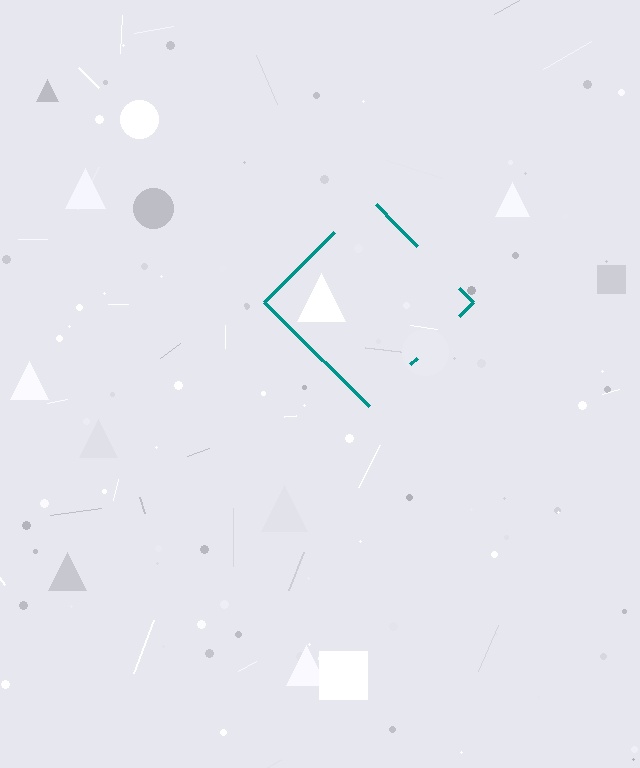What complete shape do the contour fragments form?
The contour fragments form a diamond.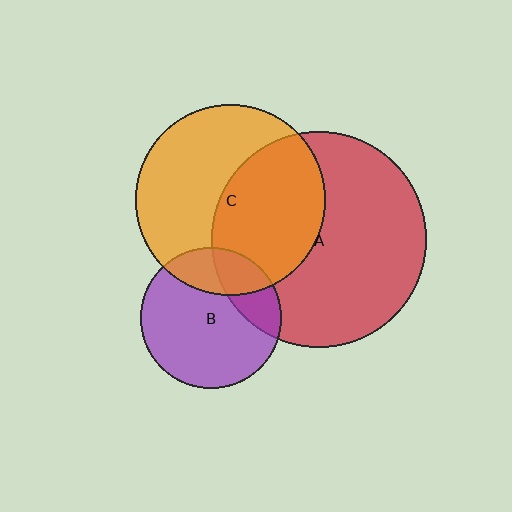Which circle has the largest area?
Circle A (red).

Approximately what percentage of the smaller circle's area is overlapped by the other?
Approximately 45%.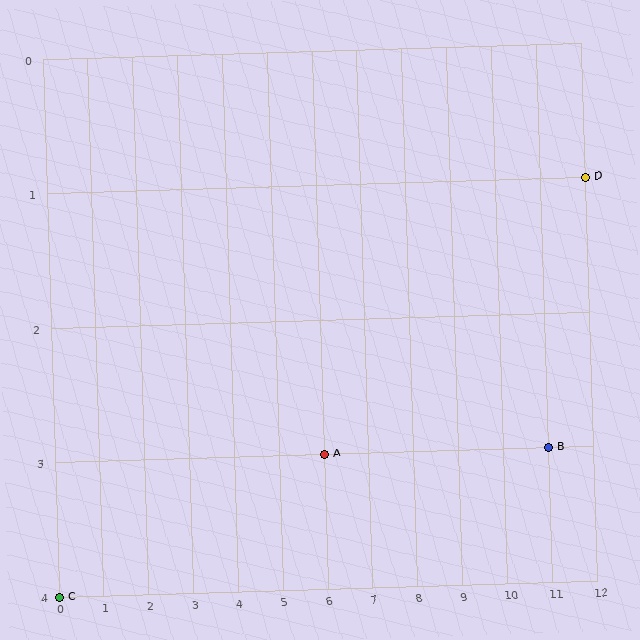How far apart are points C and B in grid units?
Points C and B are 11 columns and 1 row apart (about 11.0 grid units diagonally).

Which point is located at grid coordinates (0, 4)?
Point C is at (0, 4).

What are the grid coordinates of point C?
Point C is at grid coordinates (0, 4).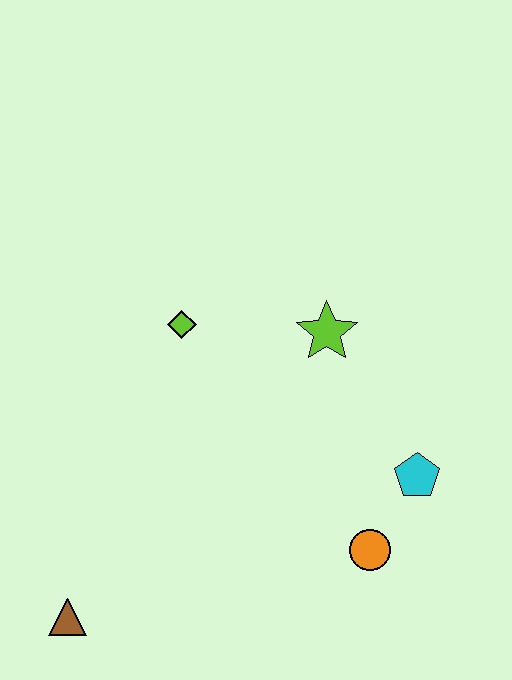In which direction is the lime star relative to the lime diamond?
The lime star is to the right of the lime diamond.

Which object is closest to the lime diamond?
The lime star is closest to the lime diamond.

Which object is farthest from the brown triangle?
The lime star is farthest from the brown triangle.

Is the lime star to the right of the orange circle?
No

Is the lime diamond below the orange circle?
No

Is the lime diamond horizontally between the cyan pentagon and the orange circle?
No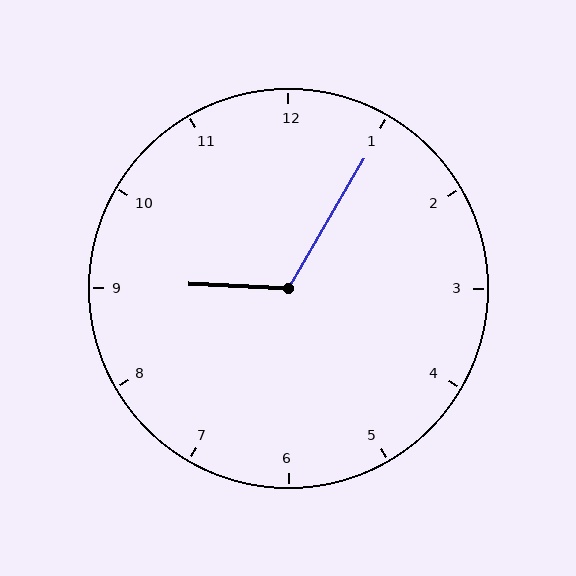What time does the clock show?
9:05.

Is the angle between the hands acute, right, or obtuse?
It is obtuse.